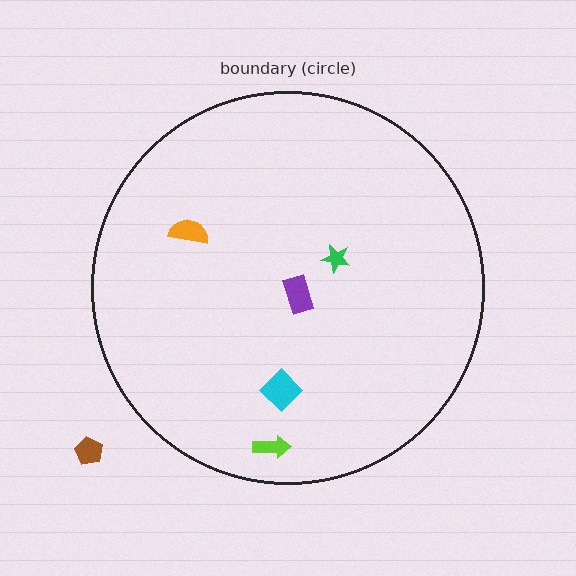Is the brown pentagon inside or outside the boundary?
Outside.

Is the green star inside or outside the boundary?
Inside.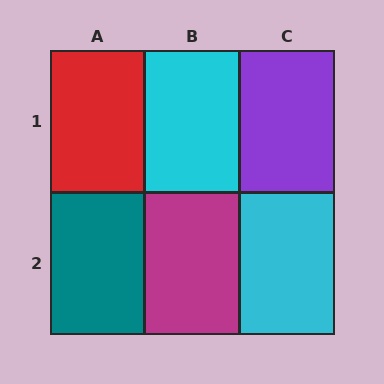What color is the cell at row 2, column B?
Magenta.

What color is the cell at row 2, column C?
Cyan.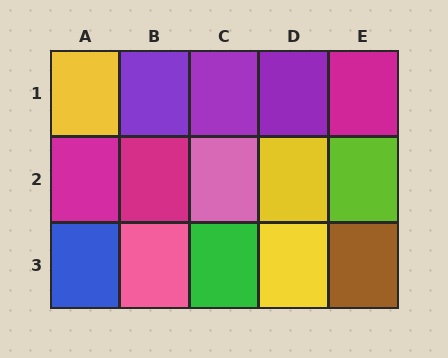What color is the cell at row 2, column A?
Magenta.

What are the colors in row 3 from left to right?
Blue, pink, green, yellow, brown.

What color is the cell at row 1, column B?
Purple.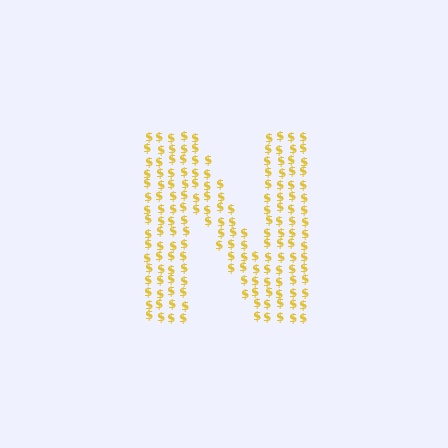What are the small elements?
The small elements are dollar signs.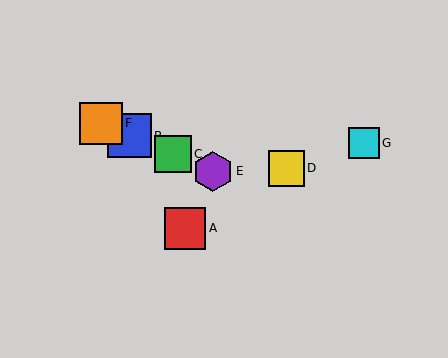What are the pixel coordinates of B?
Object B is at (130, 136).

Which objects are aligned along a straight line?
Objects B, C, E, F are aligned along a straight line.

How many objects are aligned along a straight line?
4 objects (B, C, E, F) are aligned along a straight line.